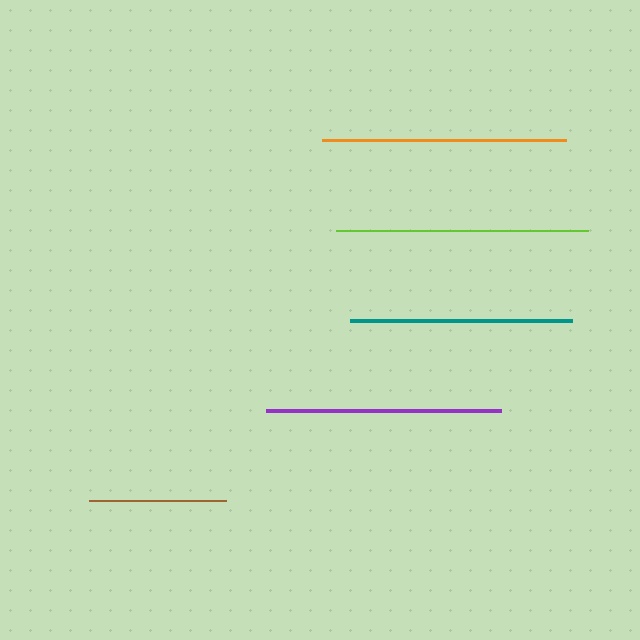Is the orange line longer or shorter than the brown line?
The orange line is longer than the brown line.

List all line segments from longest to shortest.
From longest to shortest: lime, orange, purple, teal, brown.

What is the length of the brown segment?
The brown segment is approximately 137 pixels long.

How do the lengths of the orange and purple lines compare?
The orange and purple lines are approximately the same length.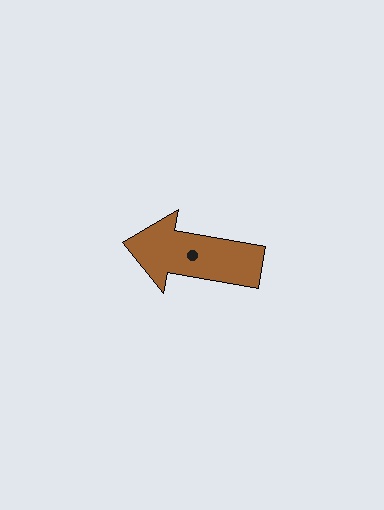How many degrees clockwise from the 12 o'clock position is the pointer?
Approximately 280 degrees.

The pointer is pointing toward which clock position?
Roughly 9 o'clock.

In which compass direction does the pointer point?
West.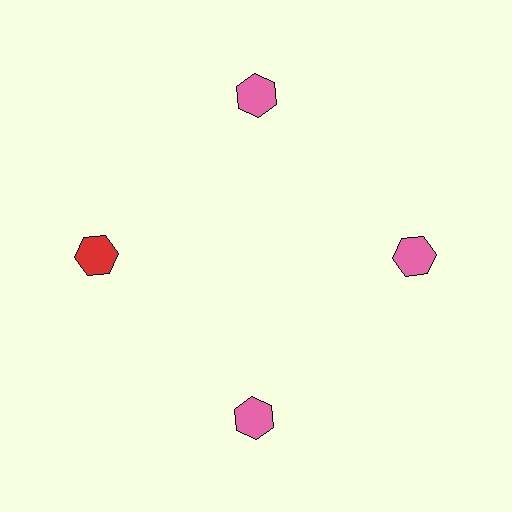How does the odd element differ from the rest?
It has a different color: red instead of pink.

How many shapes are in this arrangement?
There are 4 shapes arranged in a ring pattern.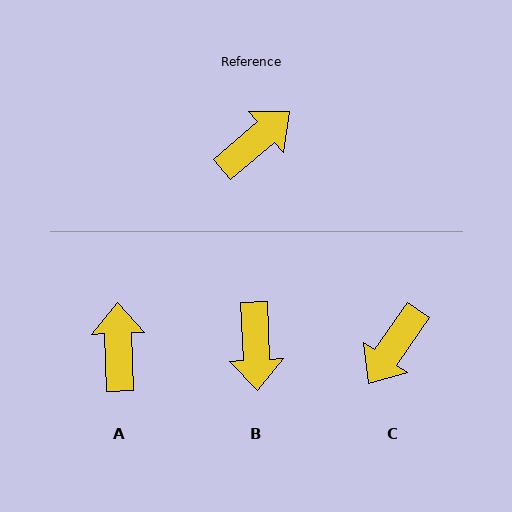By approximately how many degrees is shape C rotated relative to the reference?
Approximately 165 degrees clockwise.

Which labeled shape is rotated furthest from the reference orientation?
C, about 165 degrees away.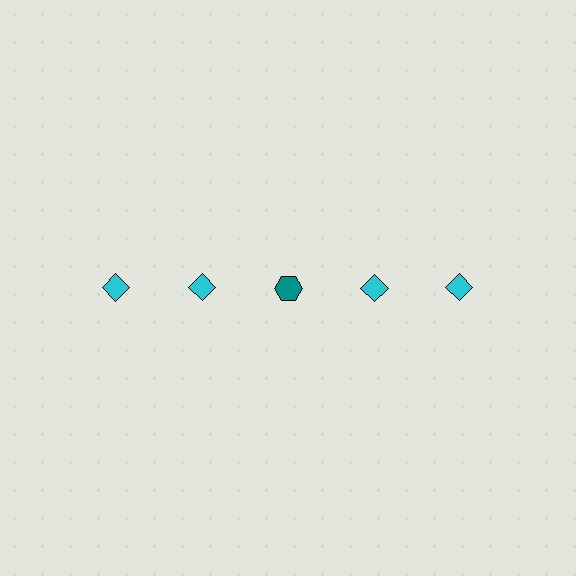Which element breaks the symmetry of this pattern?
The teal hexagon in the top row, center column breaks the symmetry. All other shapes are cyan diamonds.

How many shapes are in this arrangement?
There are 5 shapes arranged in a grid pattern.